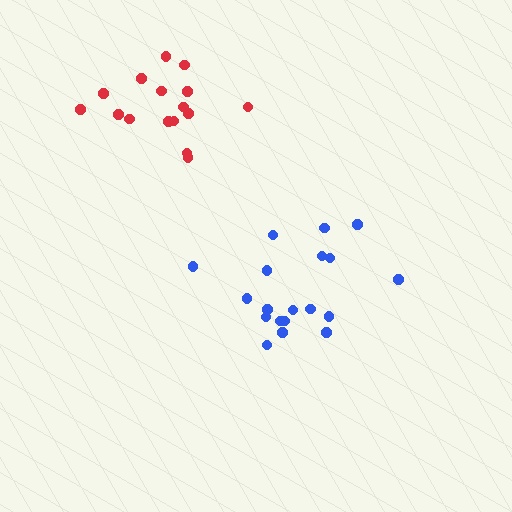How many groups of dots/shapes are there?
There are 2 groups.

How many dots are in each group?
Group 1: 16 dots, Group 2: 19 dots (35 total).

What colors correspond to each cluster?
The clusters are colored: red, blue.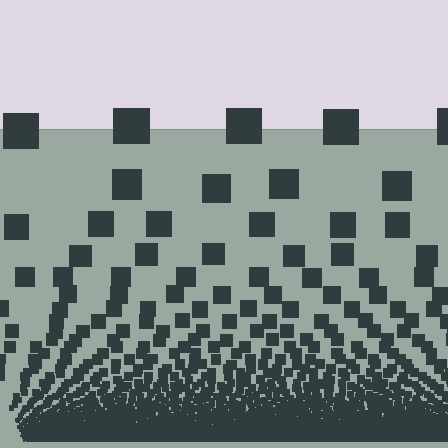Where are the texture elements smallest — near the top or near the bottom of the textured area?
Near the bottom.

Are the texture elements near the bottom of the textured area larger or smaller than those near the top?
Smaller. The gradient is inverted — elements near the bottom are smaller and denser.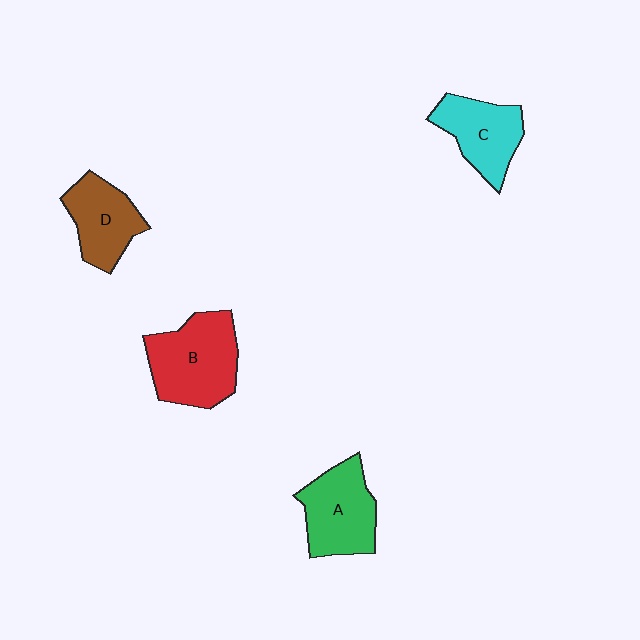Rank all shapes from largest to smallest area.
From largest to smallest: B (red), A (green), C (cyan), D (brown).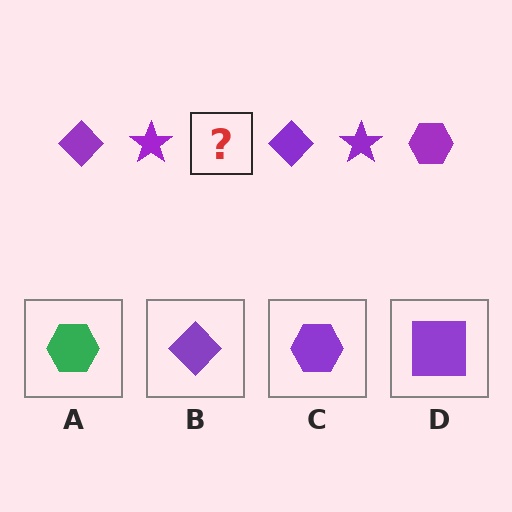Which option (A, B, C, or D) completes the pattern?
C.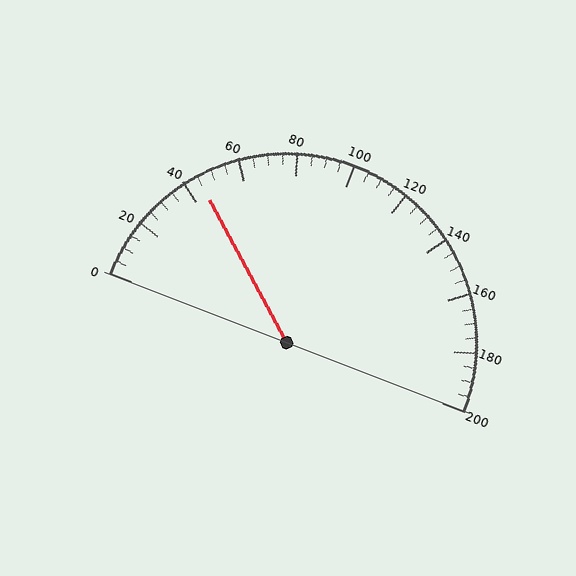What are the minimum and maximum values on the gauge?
The gauge ranges from 0 to 200.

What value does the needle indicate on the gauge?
The needle indicates approximately 45.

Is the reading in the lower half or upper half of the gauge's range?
The reading is in the lower half of the range (0 to 200).